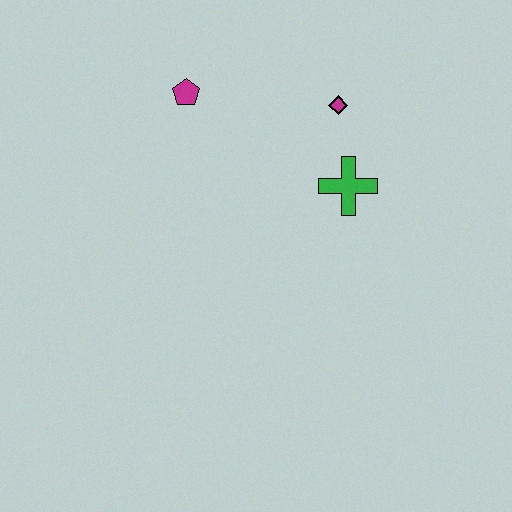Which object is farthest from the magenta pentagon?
The green cross is farthest from the magenta pentagon.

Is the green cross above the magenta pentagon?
No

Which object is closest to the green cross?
The magenta diamond is closest to the green cross.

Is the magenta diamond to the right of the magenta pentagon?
Yes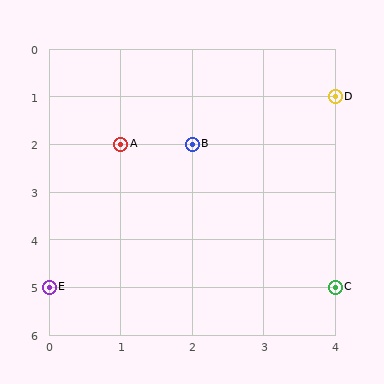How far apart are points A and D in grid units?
Points A and D are 3 columns and 1 row apart (about 3.2 grid units diagonally).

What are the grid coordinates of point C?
Point C is at grid coordinates (4, 5).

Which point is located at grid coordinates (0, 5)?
Point E is at (0, 5).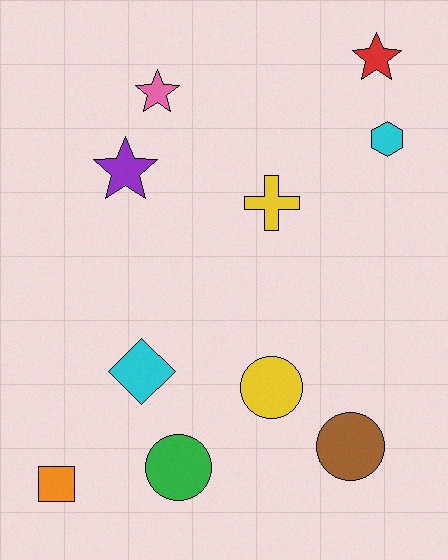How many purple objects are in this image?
There is 1 purple object.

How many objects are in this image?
There are 10 objects.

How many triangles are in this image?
There are no triangles.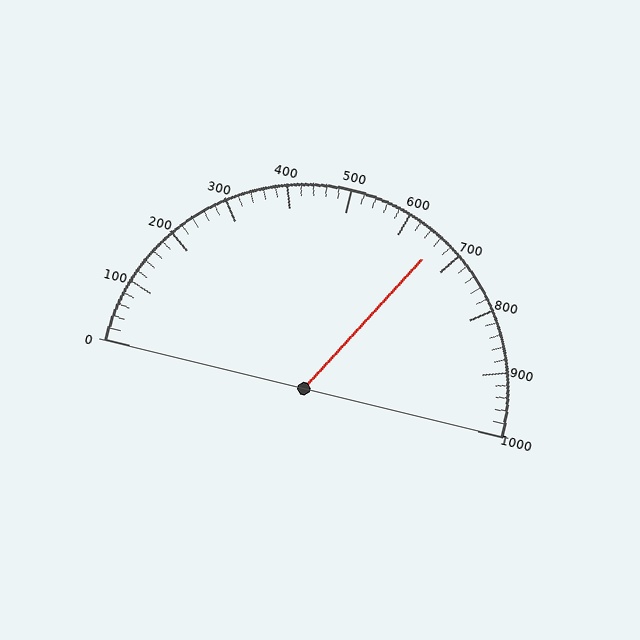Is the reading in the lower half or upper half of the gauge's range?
The reading is in the upper half of the range (0 to 1000).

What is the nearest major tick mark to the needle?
The nearest major tick mark is 700.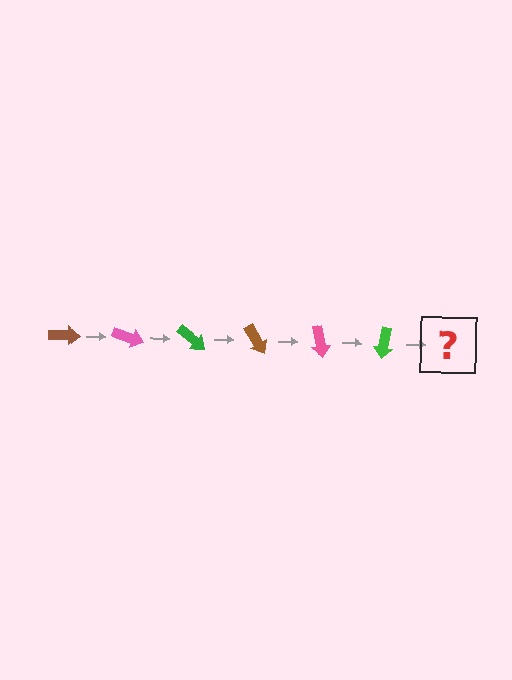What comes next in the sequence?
The next element should be a brown arrow, rotated 120 degrees from the start.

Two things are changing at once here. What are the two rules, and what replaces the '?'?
The two rules are that it rotates 20 degrees each step and the color cycles through brown, pink, and green. The '?' should be a brown arrow, rotated 120 degrees from the start.